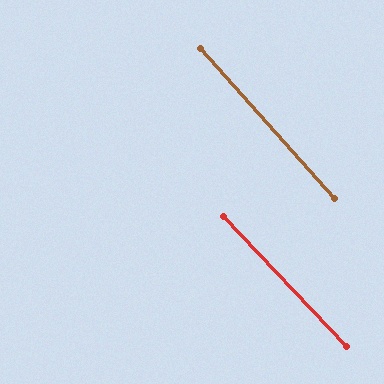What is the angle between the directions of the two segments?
Approximately 2 degrees.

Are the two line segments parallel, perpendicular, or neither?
Parallel — their directions differ by only 1.6°.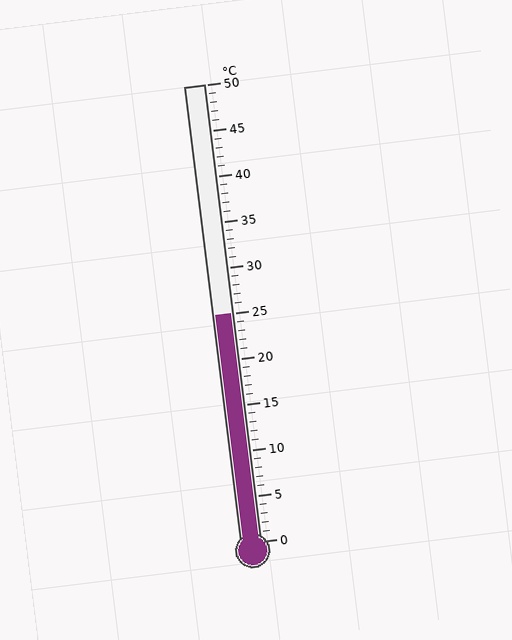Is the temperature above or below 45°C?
The temperature is below 45°C.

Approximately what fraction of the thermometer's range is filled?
The thermometer is filled to approximately 50% of its range.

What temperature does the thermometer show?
The thermometer shows approximately 25°C.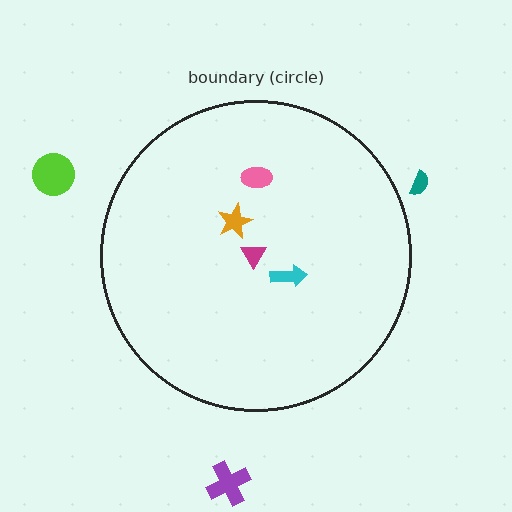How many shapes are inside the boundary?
4 inside, 3 outside.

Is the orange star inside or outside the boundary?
Inside.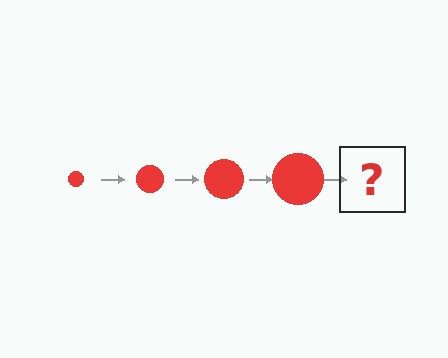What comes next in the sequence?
The next element should be a red circle, larger than the previous one.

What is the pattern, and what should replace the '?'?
The pattern is that the circle gets progressively larger each step. The '?' should be a red circle, larger than the previous one.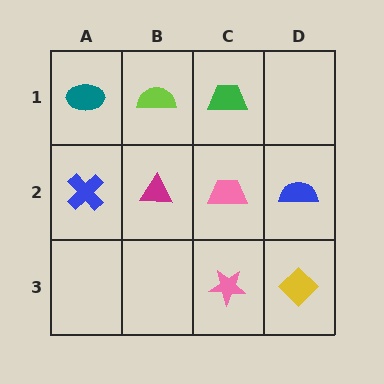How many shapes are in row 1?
3 shapes.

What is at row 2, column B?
A magenta triangle.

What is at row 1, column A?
A teal ellipse.